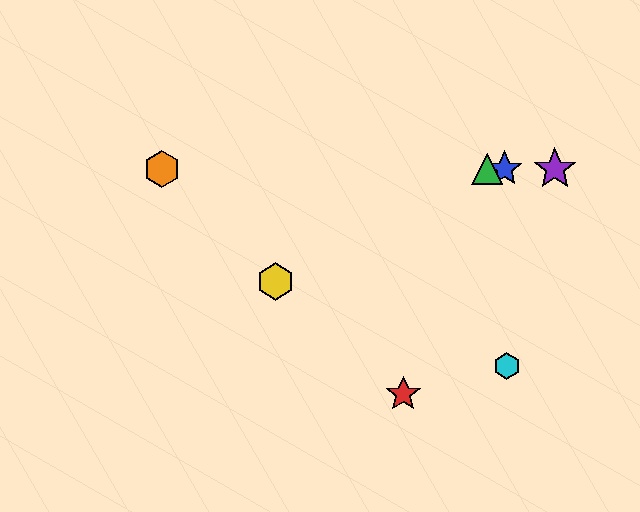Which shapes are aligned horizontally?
The blue star, the green triangle, the purple star, the orange hexagon are aligned horizontally.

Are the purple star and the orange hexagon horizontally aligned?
Yes, both are at y≈169.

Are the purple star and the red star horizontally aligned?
No, the purple star is at y≈169 and the red star is at y≈394.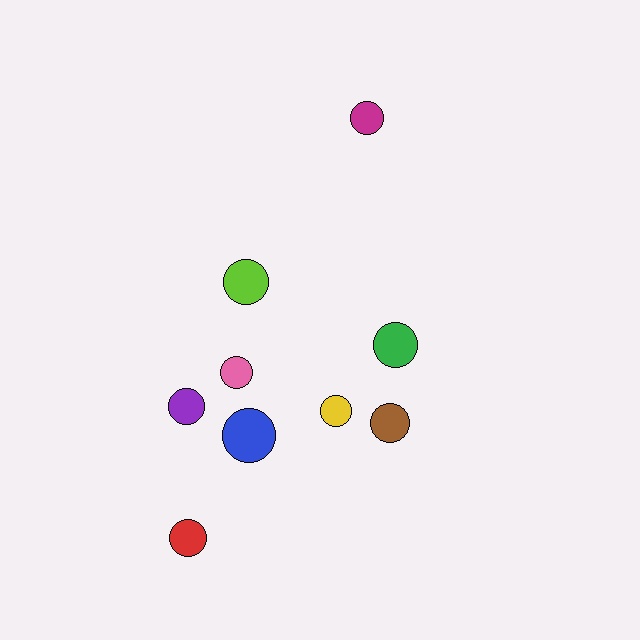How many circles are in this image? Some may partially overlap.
There are 9 circles.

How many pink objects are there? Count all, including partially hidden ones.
There is 1 pink object.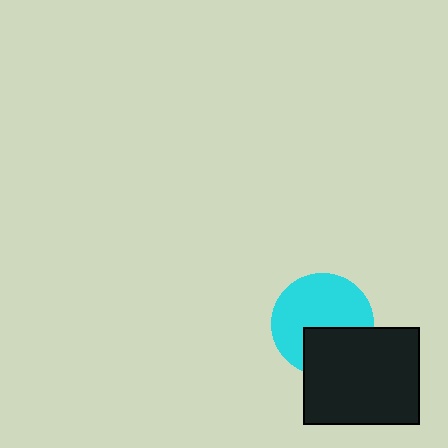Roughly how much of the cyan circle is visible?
Most of it is visible (roughly 67%).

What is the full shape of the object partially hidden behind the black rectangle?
The partially hidden object is a cyan circle.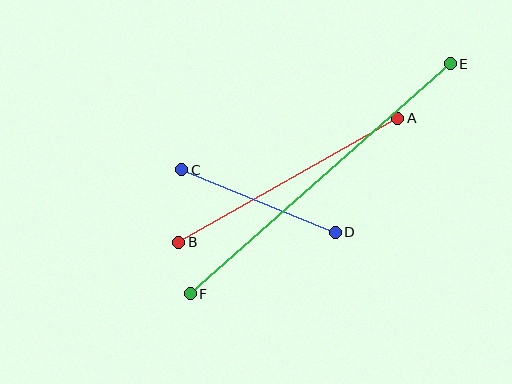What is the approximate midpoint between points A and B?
The midpoint is at approximately (288, 180) pixels.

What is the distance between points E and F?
The distance is approximately 347 pixels.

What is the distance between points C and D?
The distance is approximately 165 pixels.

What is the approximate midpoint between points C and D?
The midpoint is at approximately (259, 201) pixels.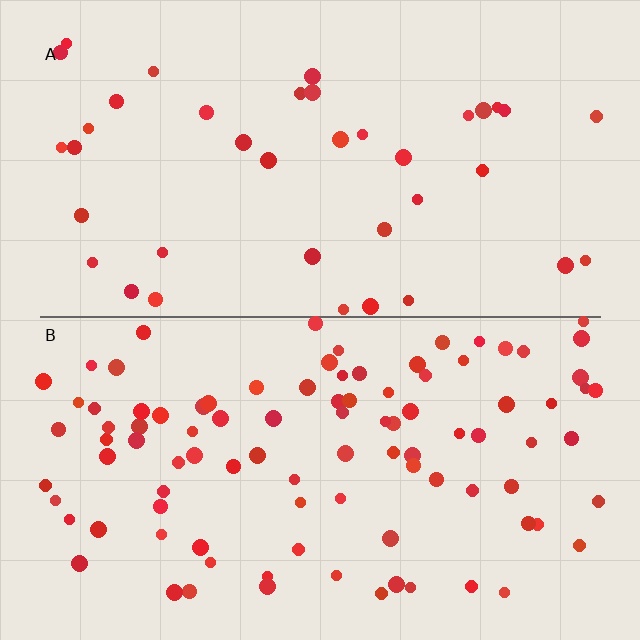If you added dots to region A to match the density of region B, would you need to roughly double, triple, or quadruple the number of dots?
Approximately triple.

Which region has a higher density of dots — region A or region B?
B (the bottom).